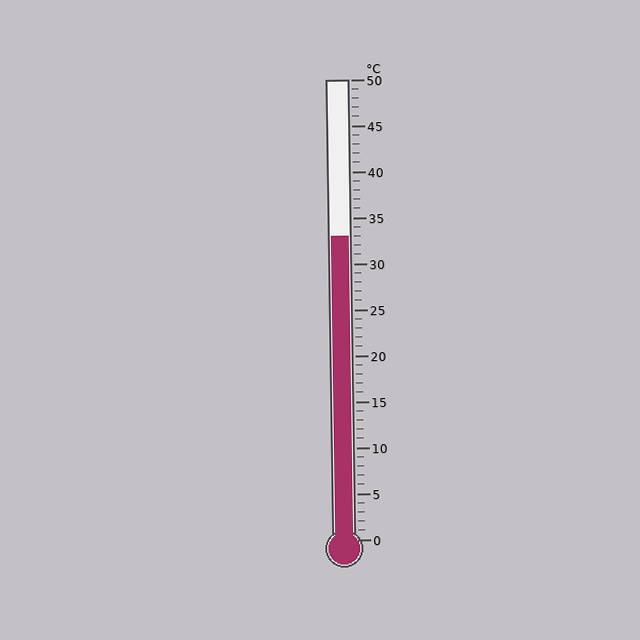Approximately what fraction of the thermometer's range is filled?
The thermometer is filled to approximately 65% of its range.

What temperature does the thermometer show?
The thermometer shows approximately 33°C.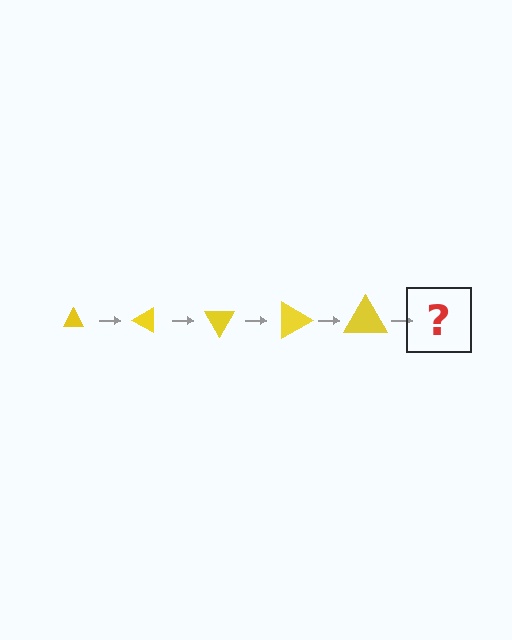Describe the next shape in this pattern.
It should be a triangle, larger than the previous one and rotated 150 degrees from the start.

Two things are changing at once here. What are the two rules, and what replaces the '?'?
The two rules are that the triangle grows larger each step and it rotates 30 degrees each step. The '?' should be a triangle, larger than the previous one and rotated 150 degrees from the start.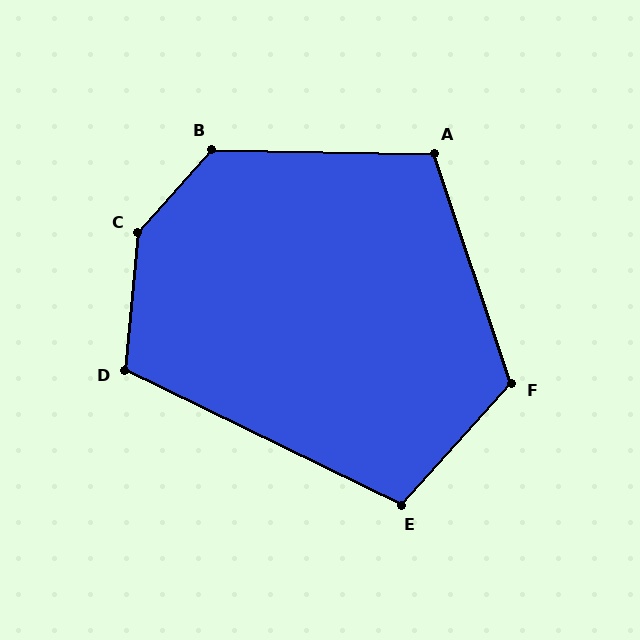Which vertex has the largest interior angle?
C, at approximately 144 degrees.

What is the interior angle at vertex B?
Approximately 131 degrees (obtuse).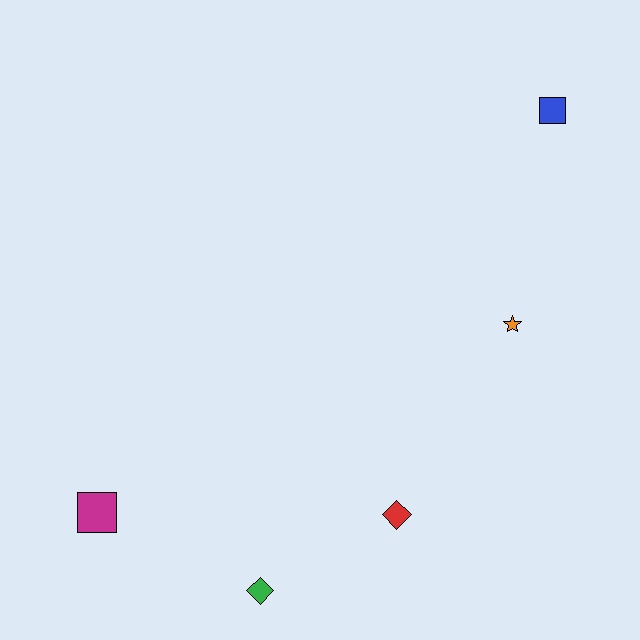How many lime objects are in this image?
There are no lime objects.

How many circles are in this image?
There are no circles.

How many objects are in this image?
There are 5 objects.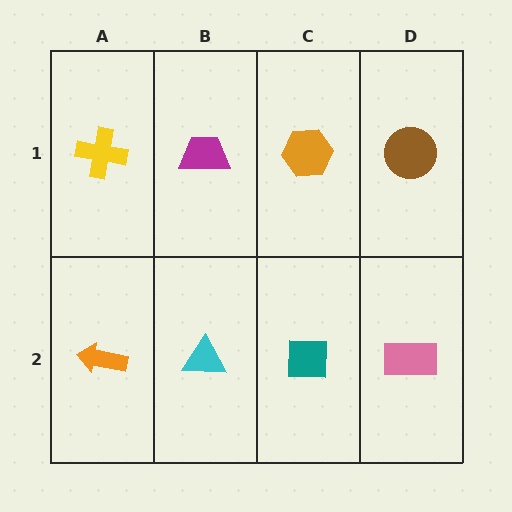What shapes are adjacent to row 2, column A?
A yellow cross (row 1, column A), a cyan triangle (row 2, column B).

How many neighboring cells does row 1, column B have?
3.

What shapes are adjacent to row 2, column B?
A magenta trapezoid (row 1, column B), an orange arrow (row 2, column A), a teal square (row 2, column C).